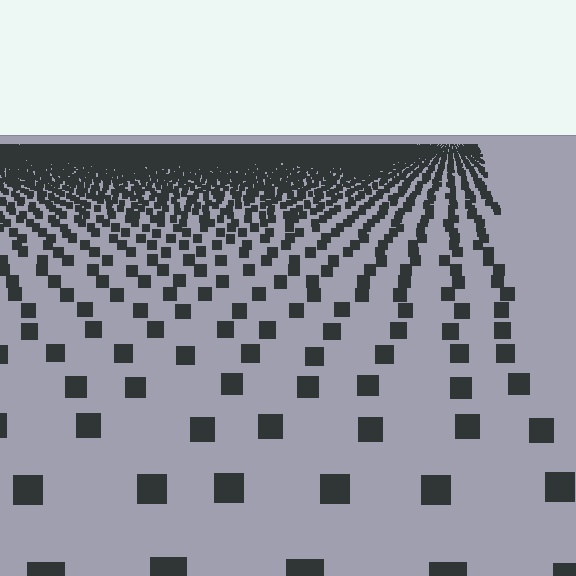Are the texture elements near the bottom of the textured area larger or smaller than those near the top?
Larger. Near the bottom, elements are closer to the viewer and appear at a bigger on-screen size.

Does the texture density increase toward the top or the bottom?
Density increases toward the top.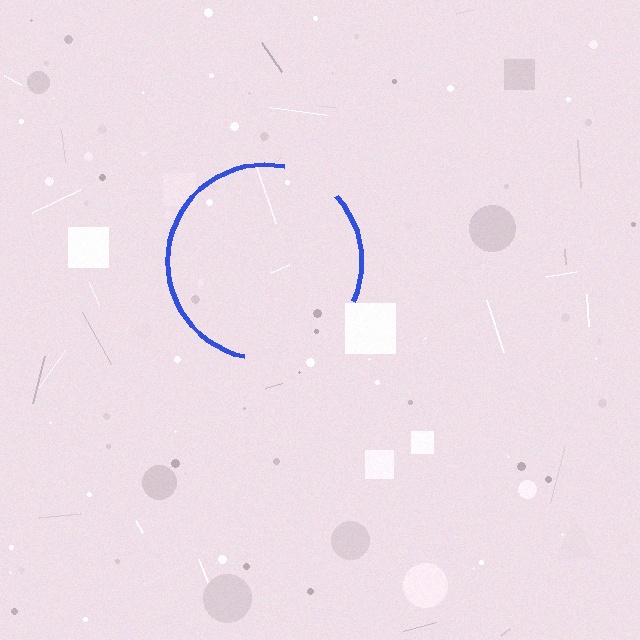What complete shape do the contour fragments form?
The contour fragments form a circle.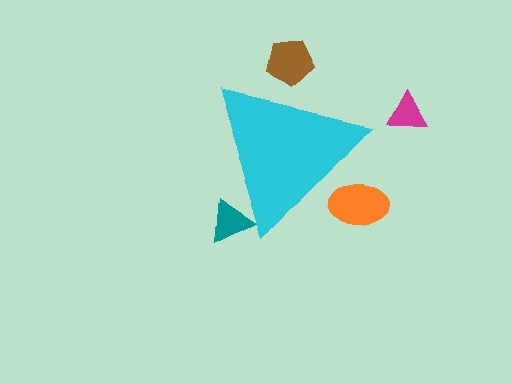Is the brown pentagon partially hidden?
Yes, the brown pentagon is partially hidden behind the cyan triangle.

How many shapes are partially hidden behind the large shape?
3 shapes are partially hidden.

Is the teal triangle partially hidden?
Yes, the teal triangle is partially hidden behind the cyan triangle.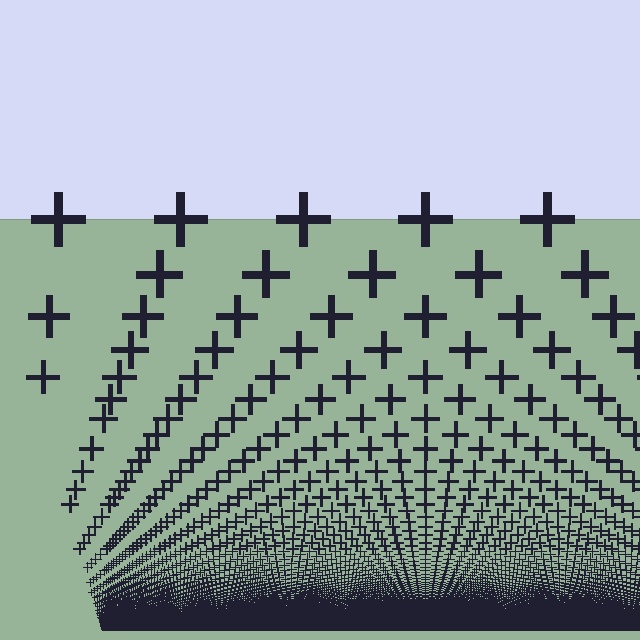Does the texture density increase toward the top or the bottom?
Density increases toward the bottom.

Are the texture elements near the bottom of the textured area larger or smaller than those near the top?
Smaller. The gradient is inverted — elements near the bottom are smaller and denser.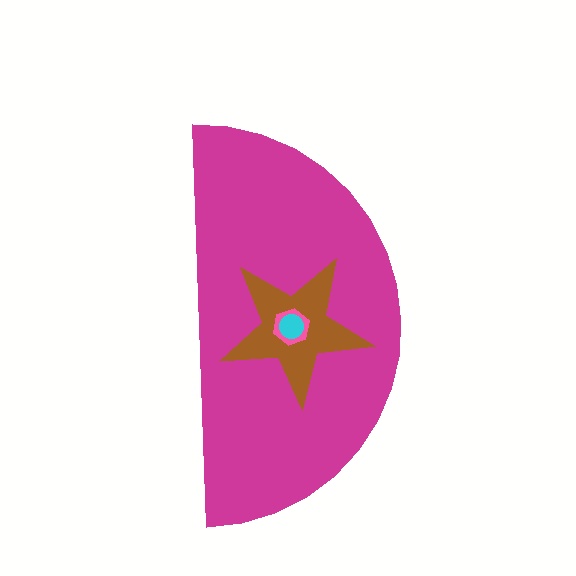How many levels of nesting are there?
4.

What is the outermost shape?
The magenta semicircle.